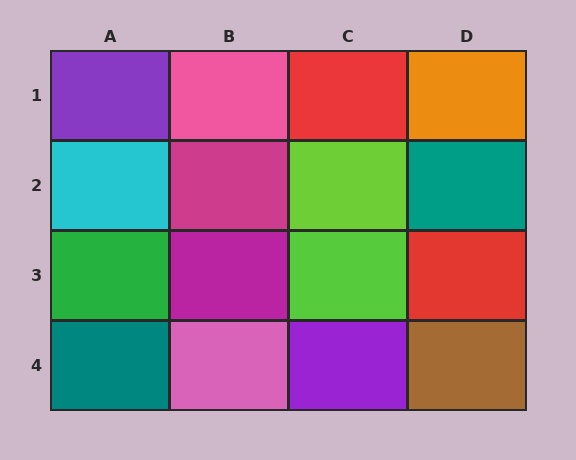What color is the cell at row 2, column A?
Cyan.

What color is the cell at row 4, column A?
Teal.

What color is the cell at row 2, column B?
Magenta.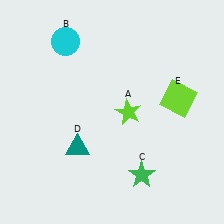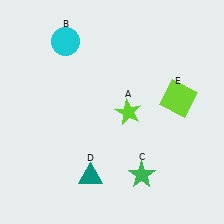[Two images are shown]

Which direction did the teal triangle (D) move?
The teal triangle (D) moved down.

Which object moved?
The teal triangle (D) moved down.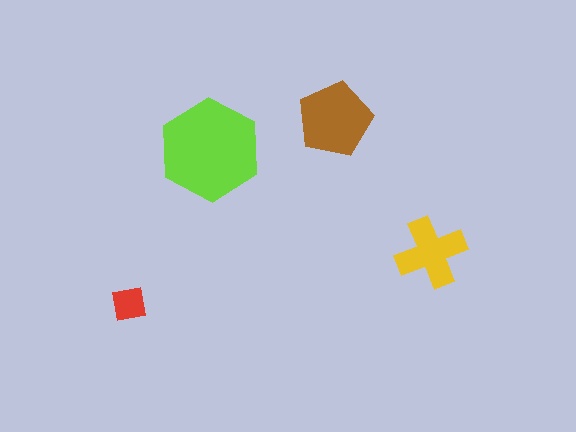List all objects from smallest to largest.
The red square, the yellow cross, the brown pentagon, the lime hexagon.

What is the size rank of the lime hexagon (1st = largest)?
1st.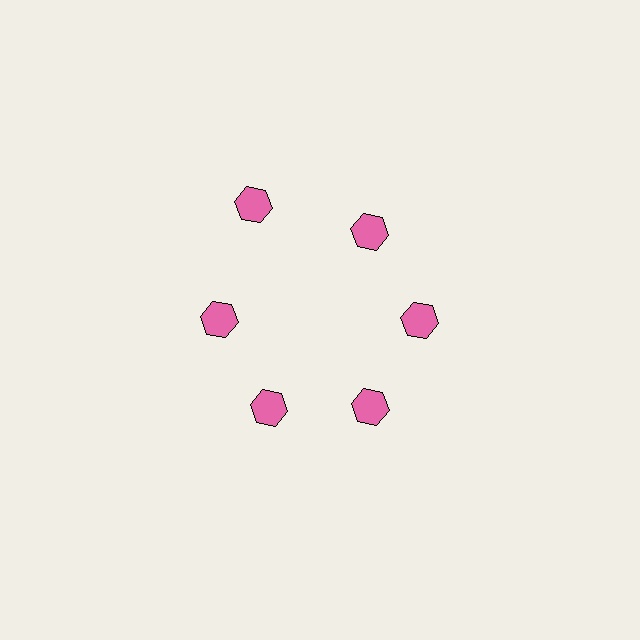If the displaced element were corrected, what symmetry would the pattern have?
It would have 6-fold rotational symmetry — the pattern would map onto itself every 60 degrees.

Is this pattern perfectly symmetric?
No. The 6 pink hexagons are arranged in a ring, but one element near the 11 o'clock position is pushed outward from the center, breaking the 6-fold rotational symmetry.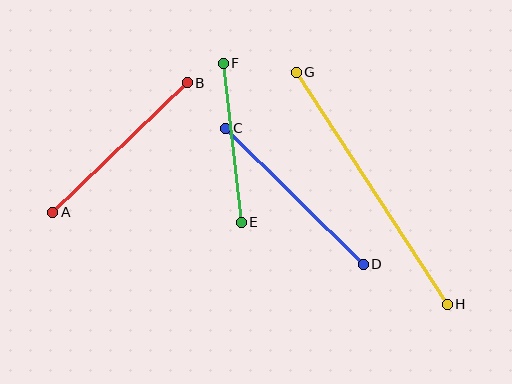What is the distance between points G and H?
The distance is approximately 277 pixels.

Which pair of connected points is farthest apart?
Points G and H are farthest apart.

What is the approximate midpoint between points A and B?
The midpoint is at approximately (120, 148) pixels.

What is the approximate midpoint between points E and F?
The midpoint is at approximately (232, 143) pixels.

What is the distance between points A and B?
The distance is approximately 187 pixels.